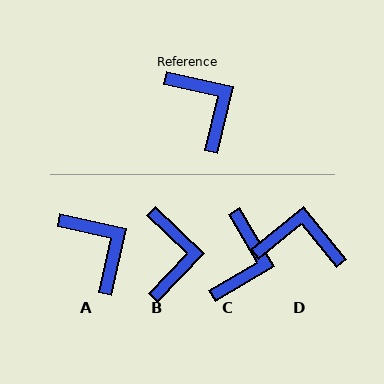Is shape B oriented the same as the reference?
No, it is off by about 30 degrees.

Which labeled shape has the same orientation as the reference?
A.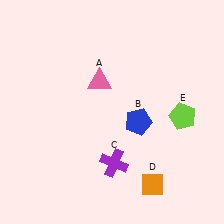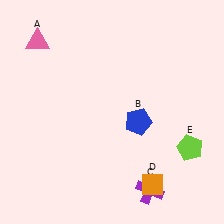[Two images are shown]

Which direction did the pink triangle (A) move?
The pink triangle (A) moved left.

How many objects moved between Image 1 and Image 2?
3 objects moved between the two images.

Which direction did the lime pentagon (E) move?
The lime pentagon (E) moved down.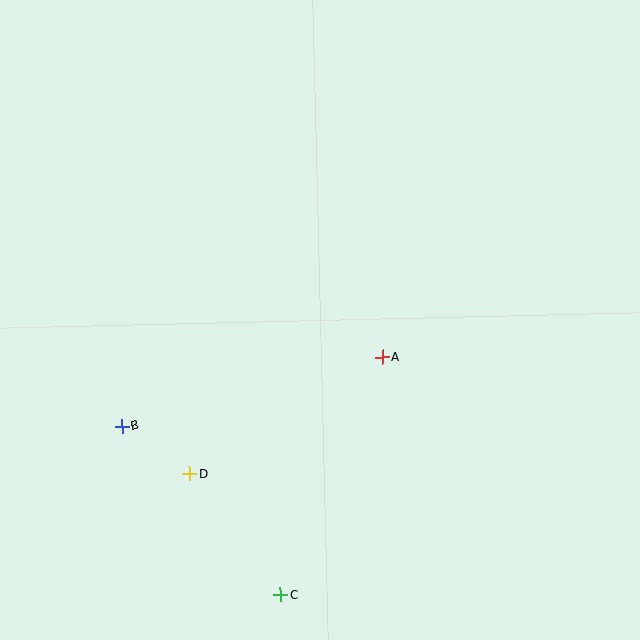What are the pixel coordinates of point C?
Point C is at (280, 595).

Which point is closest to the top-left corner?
Point B is closest to the top-left corner.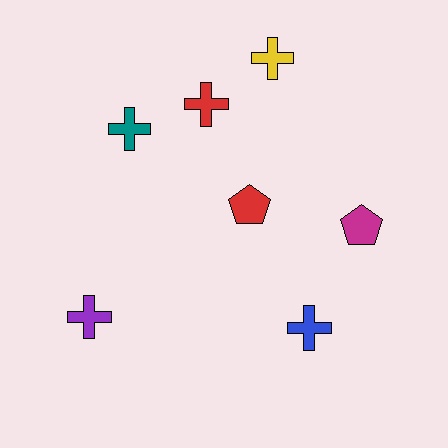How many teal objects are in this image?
There is 1 teal object.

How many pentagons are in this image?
There are 2 pentagons.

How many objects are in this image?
There are 7 objects.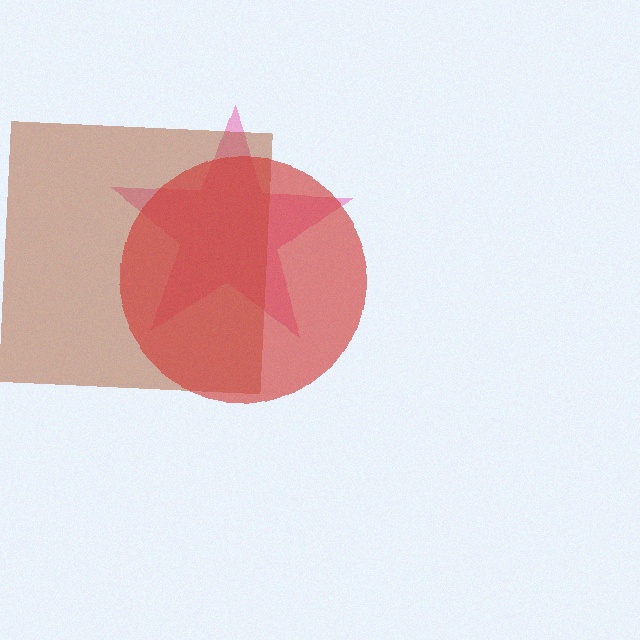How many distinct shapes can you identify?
There are 3 distinct shapes: a pink star, a brown square, a red circle.